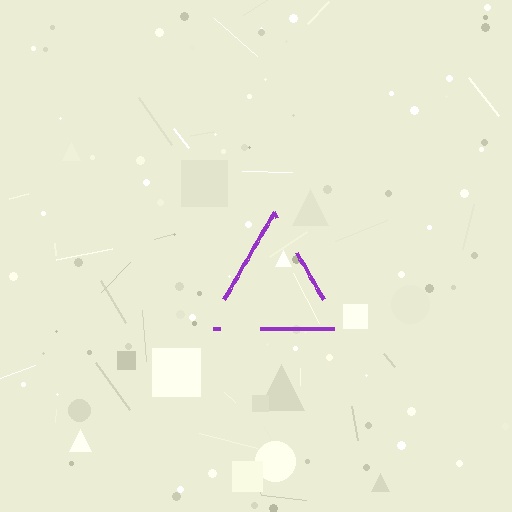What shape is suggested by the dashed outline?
The dashed outline suggests a triangle.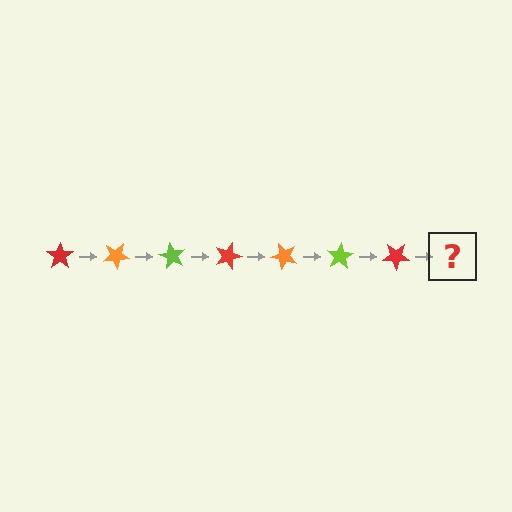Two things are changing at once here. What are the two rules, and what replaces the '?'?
The two rules are that it rotates 30 degrees each step and the color cycles through red, orange, and lime. The '?' should be an orange star, rotated 210 degrees from the start.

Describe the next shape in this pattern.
It should be an orange star, rotated 210 degrees from the start.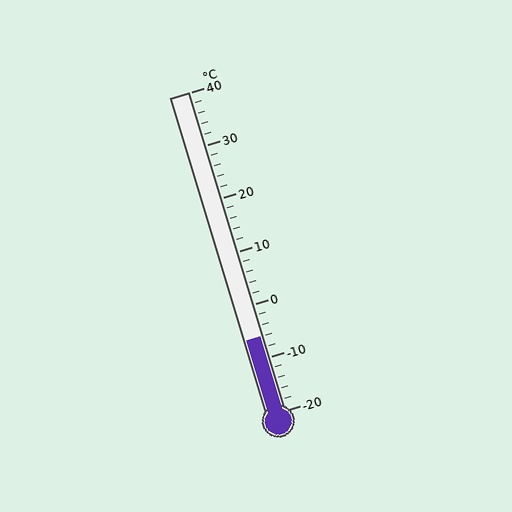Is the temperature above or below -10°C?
The temperature is above -10°C.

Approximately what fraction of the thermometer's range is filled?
The thermometer is filled to approximately 25% of its range.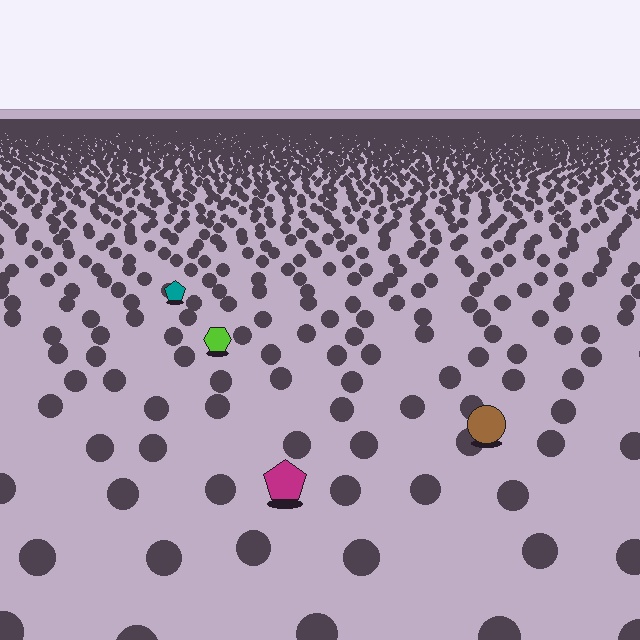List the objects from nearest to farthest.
From nearest to farthest: the magenta pentagon, the brown circle, the lime hexagon, the teal pentagon.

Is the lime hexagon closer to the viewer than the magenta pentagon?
No. The magenta pentagon is closer — you can tell from the texture gradient: the ground texture is coarser near it.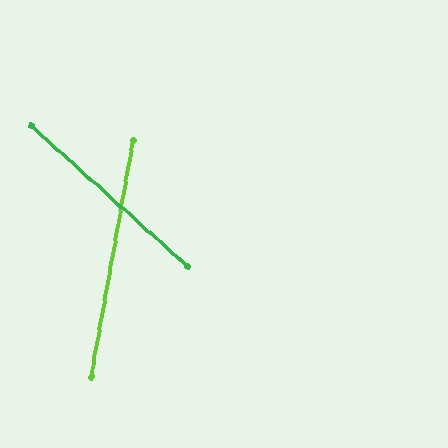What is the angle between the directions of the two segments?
Approximately 58 degrees.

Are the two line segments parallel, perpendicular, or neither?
Neither parallel nor perpendicular — they differ by about 58°.